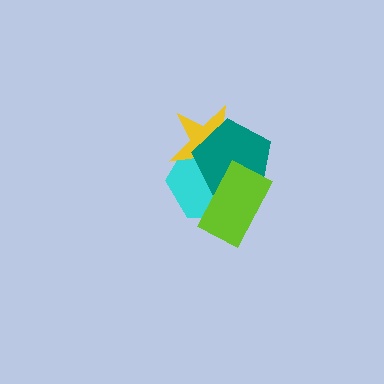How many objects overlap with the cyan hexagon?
3 objects overlap with the cyan hexagon.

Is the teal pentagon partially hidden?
Yes, it is partially covered by another shape.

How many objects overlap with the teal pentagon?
3 objects overlap with the teal pentagon.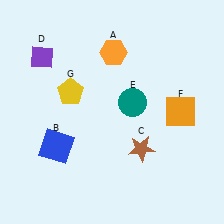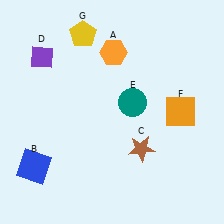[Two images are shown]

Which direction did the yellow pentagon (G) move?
The yellow pentagon (G) moved up.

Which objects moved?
The objects that moved are: the blue square (B), the yellow pentagon (G).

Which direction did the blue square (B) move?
The blue square (B) moved left.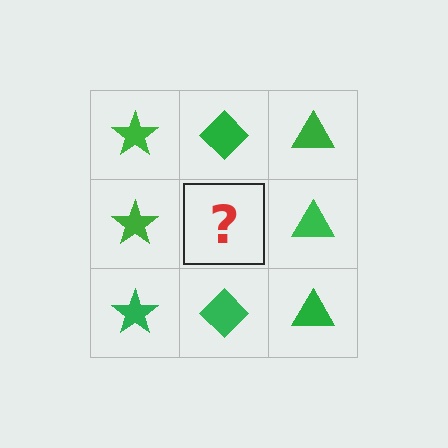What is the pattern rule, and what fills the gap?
The rule is that each column has a consistent shape. The gap should be filled with a green diamond.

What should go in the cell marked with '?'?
The missing cell should contain a green diamond.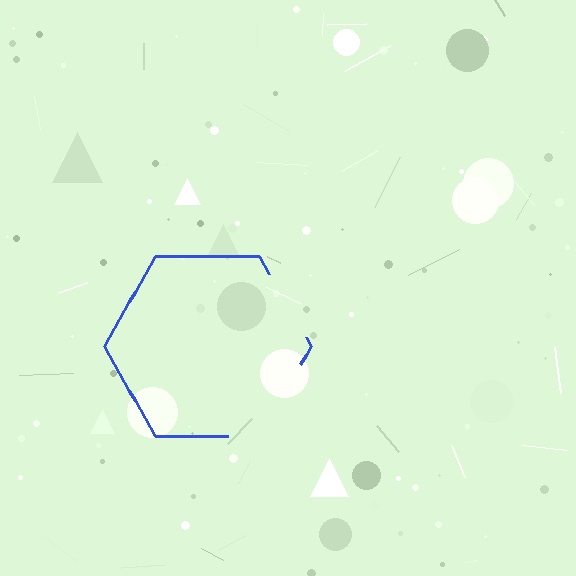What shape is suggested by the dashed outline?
The dashed outline suggests a hexagon.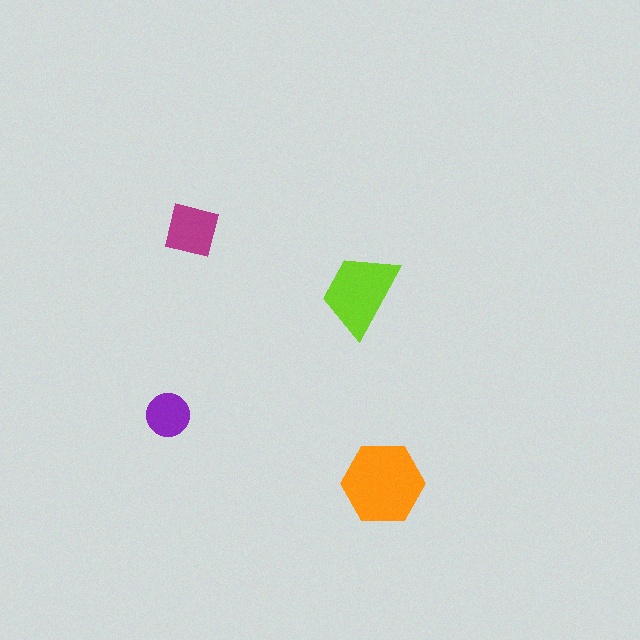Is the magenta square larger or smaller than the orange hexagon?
Smaller.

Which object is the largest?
The orange hexagon.